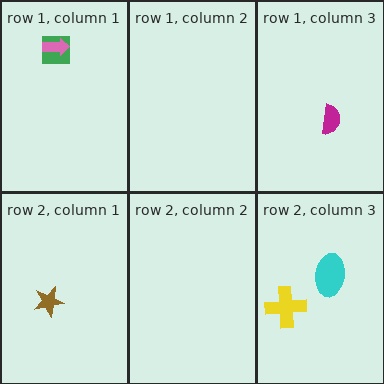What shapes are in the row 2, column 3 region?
The cyan ellipse, the yellow cross.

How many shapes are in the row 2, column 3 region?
2.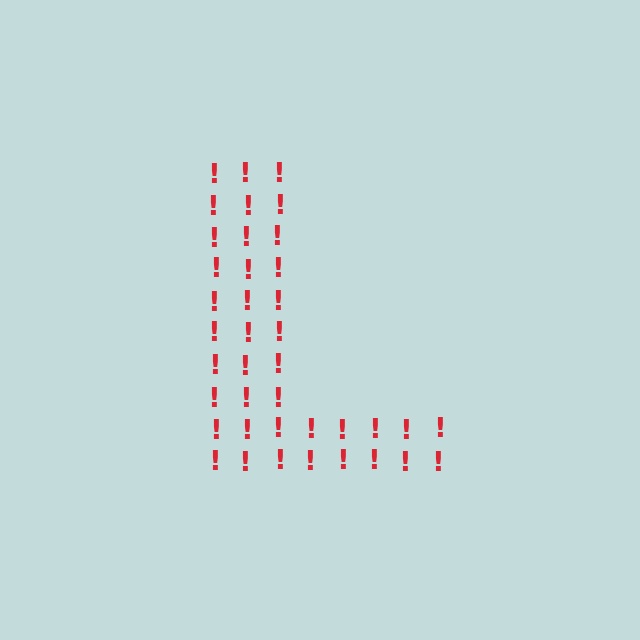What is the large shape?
The large shape is the letter L.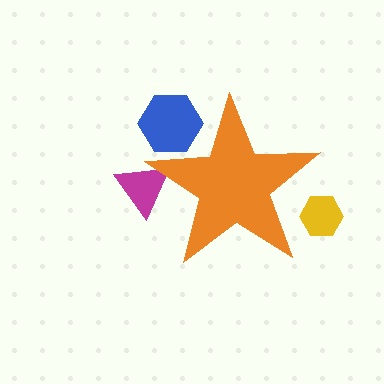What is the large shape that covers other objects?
An orange star.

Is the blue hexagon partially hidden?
Yes, the blue hexagon is partially hidden behind the orange star.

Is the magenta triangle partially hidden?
Yes, the magenta triangle is partially hidden behind the orange star.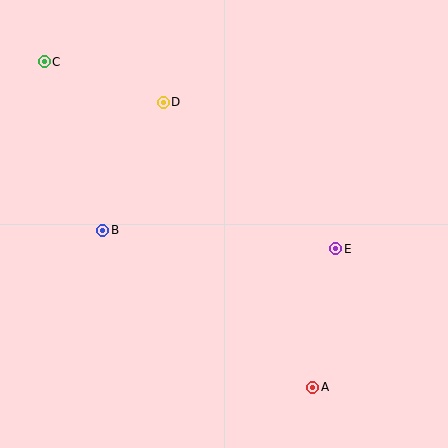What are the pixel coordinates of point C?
Point C is at (44, 62).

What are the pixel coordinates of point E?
Point E is at (336, 249).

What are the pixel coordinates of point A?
Point A is at (313, 387).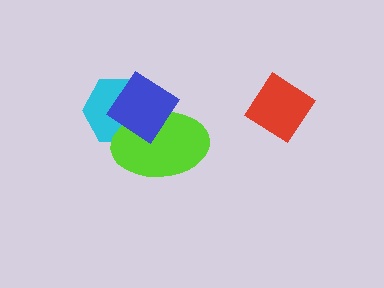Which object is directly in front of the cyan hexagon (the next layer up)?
The lime ellipse is directly in front of the cyan hexagon.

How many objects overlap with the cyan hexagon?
2 objects overlap with the cyan hexagon.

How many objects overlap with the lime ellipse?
2 objects overlap with the lime ellipse.